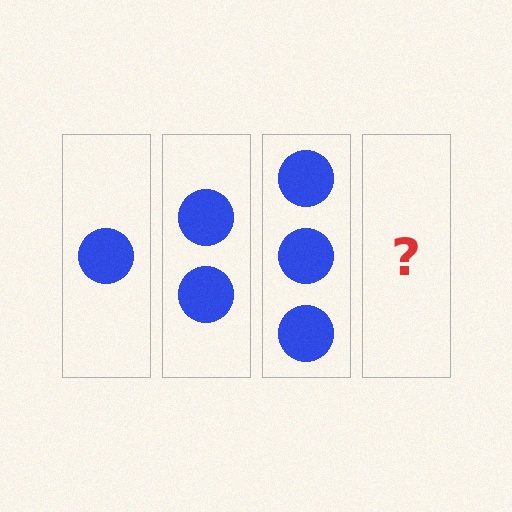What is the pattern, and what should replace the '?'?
The pattern is that each step adds one more circle. The '?' should be 4 circles.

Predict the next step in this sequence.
The next step is 4 circles.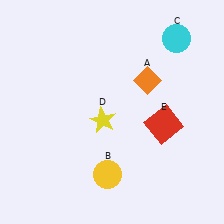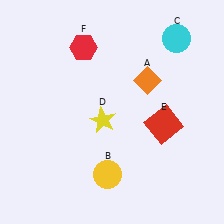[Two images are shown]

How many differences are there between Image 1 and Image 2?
There is 1 difference between the two images.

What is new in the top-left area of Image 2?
A red hexagon (F) was added in the top-left area of Image 2.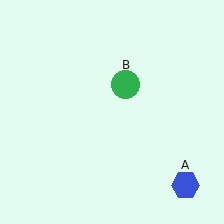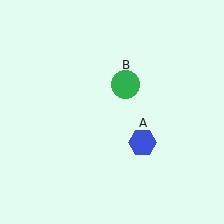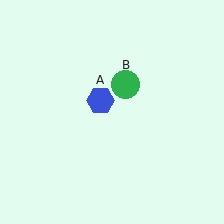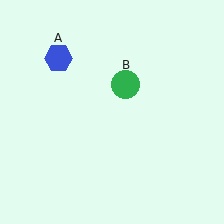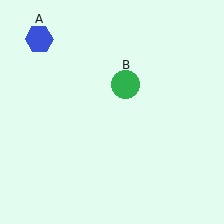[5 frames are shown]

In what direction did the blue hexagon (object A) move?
The blue hexagon (object A) moved up and to the left.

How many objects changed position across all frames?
1 object changed position: blue hexagon (object A).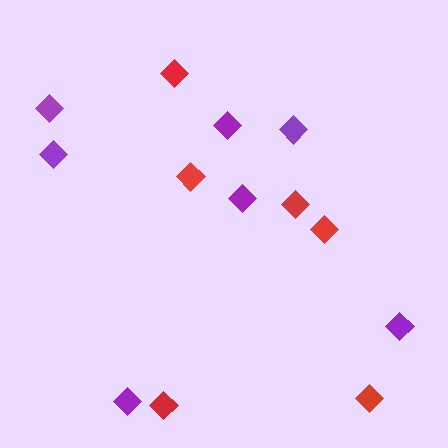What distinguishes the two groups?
There are 2 groups: one group of red diamonds (6) and one group of purple diamonds (7).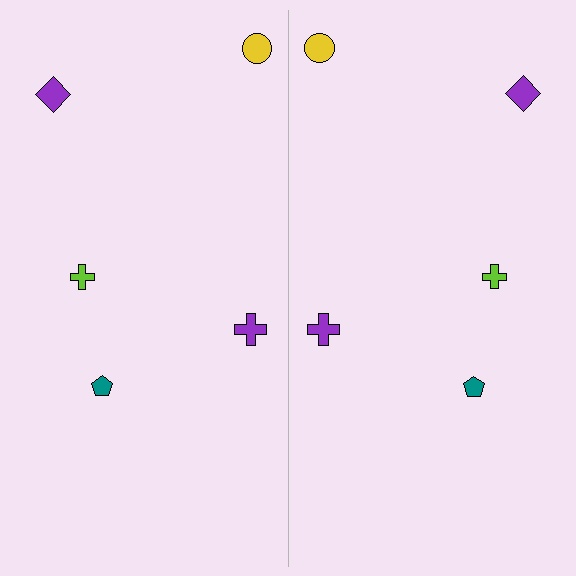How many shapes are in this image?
There are 10 shapes in this image.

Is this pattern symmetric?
Yes, this pattern has bilateral (reflection) symmetry.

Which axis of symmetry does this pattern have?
The pattern has a vertical axis of symmetry running through the center of the image.